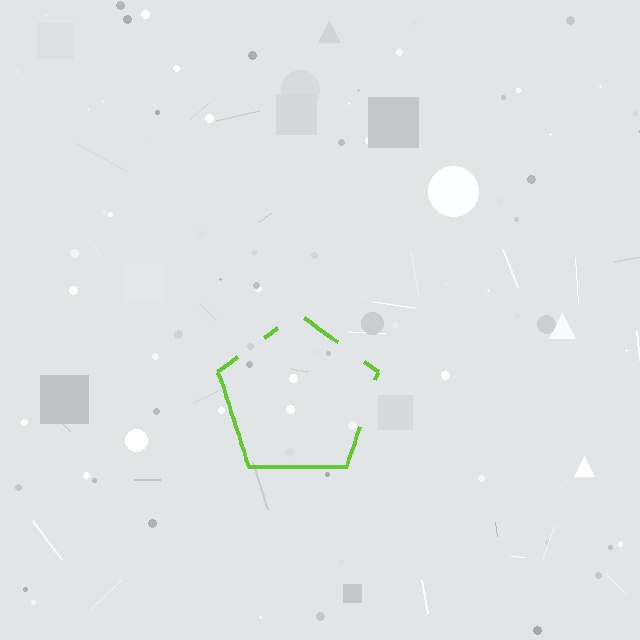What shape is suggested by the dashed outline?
The dashed outline suggests a pentagon.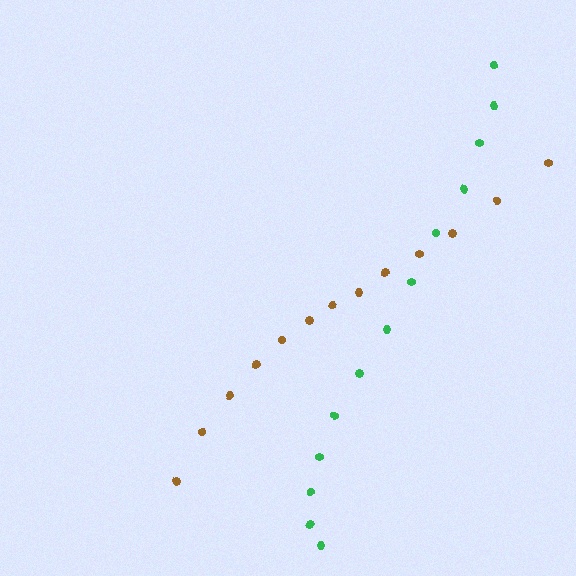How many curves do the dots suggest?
There are 2 distinct paths.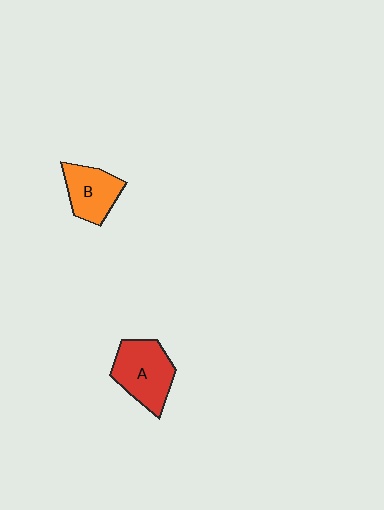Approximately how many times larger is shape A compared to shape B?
Approximately 1.3 times.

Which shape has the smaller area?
Shape B (orange).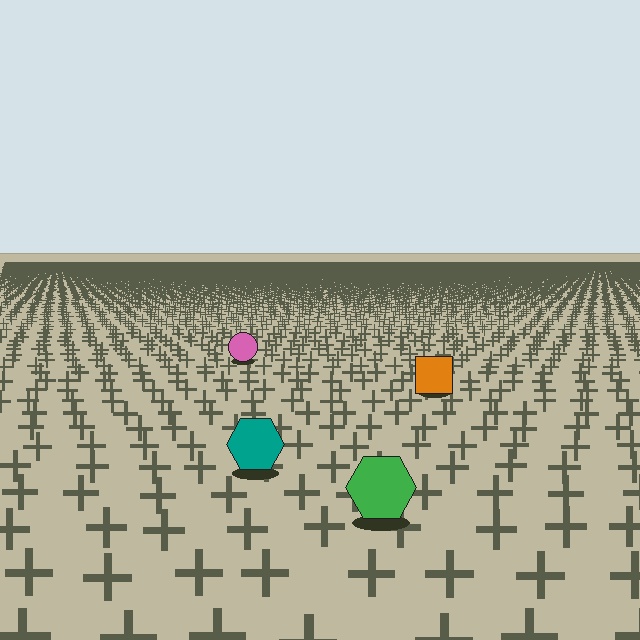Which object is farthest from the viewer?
The pink circle is farthest from the viewer. It appears smaller and the ground texture around it is denser.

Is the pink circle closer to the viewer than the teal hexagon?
No. The teal hexagon is closer — you can tell from the texture gradient: the ground texture is coarser near it.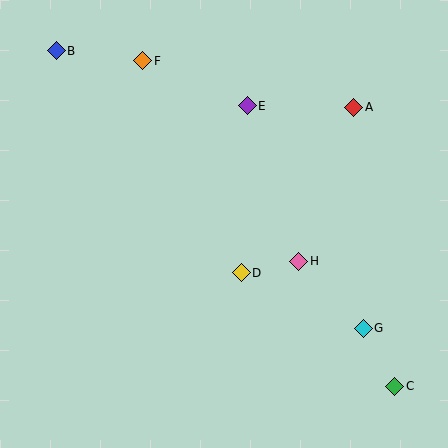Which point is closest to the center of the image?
Point D at (241, 273) is closest to the center.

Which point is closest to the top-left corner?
Point B is closest to the top-left corner.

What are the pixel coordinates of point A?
Point A is at (354, 107).